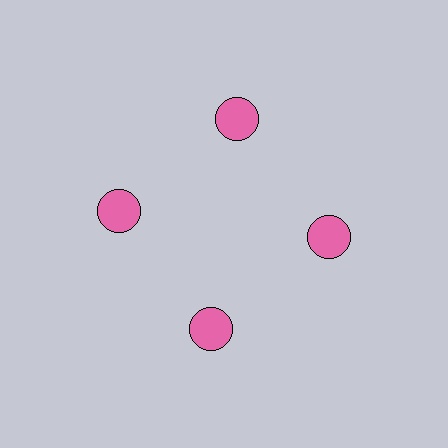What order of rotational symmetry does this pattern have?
This pattern has 4-fold rotational symmetry.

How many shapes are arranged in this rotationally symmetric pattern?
There are 4 shapes, arranged in 4 groups of 1.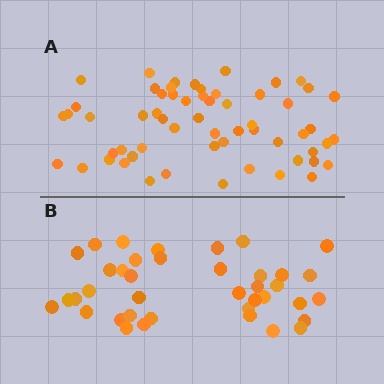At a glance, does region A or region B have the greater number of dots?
Region A (the top region) has more dots.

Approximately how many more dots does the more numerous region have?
Region A has approximately 20 more dots than region B.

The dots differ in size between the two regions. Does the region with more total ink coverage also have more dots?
No. Region B has more total ink coverage because its dots are larger, but region A actually contains more individual dots. Total area can be misleading — the number of items is what matters here.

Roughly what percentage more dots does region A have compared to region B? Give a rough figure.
About 50% more.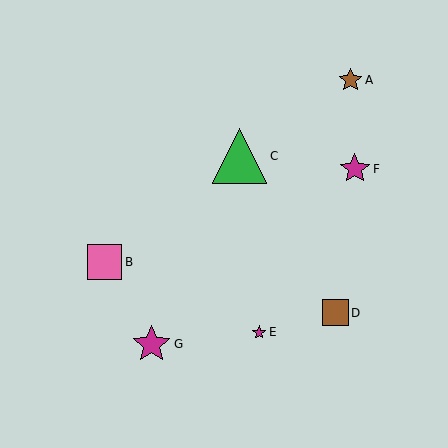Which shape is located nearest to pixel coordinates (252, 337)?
The magenta star (labeled E) at (259, 332) is nearest to that location.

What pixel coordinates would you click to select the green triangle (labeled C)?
Click at (239, 156) to select the green triangle C.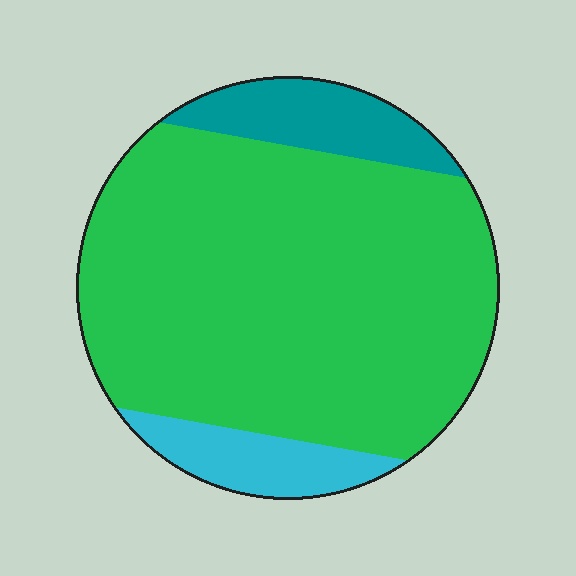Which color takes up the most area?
Green, at roughly 80%.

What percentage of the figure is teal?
Teal covers 11% of the figure.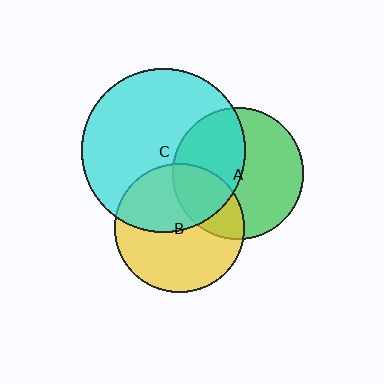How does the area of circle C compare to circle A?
Approximately 1.6 times.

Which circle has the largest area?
Circle C (cyan).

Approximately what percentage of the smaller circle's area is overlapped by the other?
Approximately 45%.